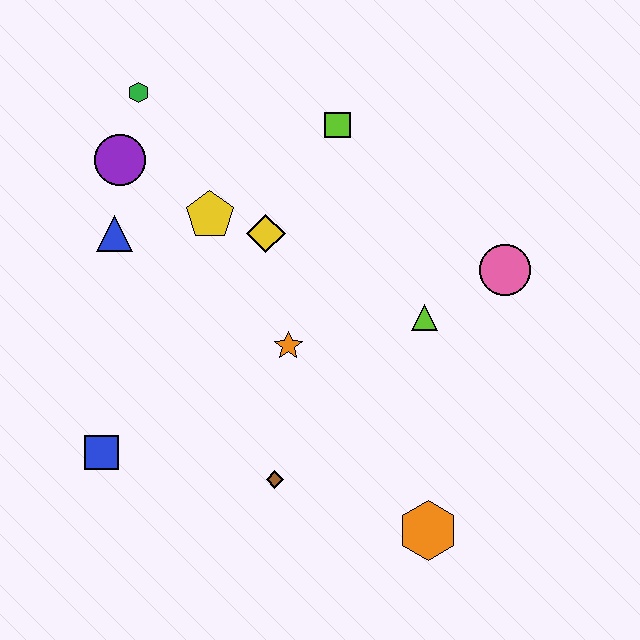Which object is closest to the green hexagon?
The purple circle is closest to the green hexagon.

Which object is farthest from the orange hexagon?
The green hexagon is farthest from the orange hexagon.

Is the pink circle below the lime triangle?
No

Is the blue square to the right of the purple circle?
No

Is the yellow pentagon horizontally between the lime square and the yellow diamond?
No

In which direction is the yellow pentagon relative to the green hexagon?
The yellow pentagon is below the green hexagon.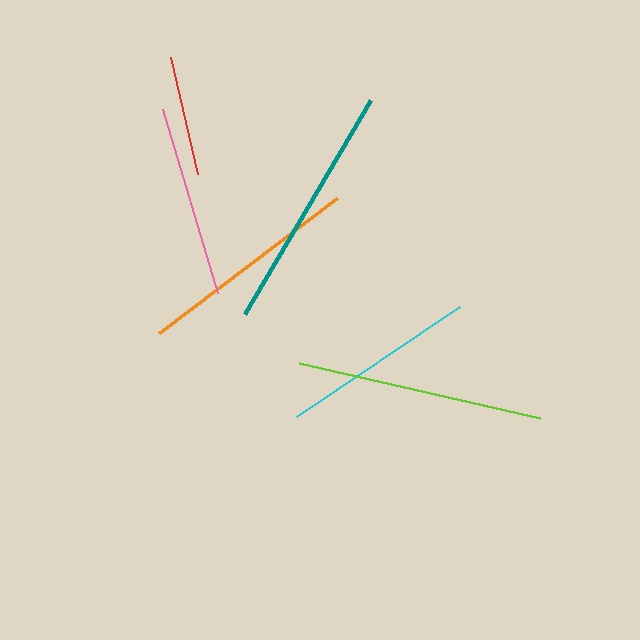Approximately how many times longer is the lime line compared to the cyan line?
The lime line is approximately 1.3 times the length of the cyan line.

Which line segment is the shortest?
The red line is the shortest at approximately 120 pixels.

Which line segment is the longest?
The teal line is the longest at approximately 248 pixels.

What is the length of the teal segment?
The teal segment is approximately 248 pixels long.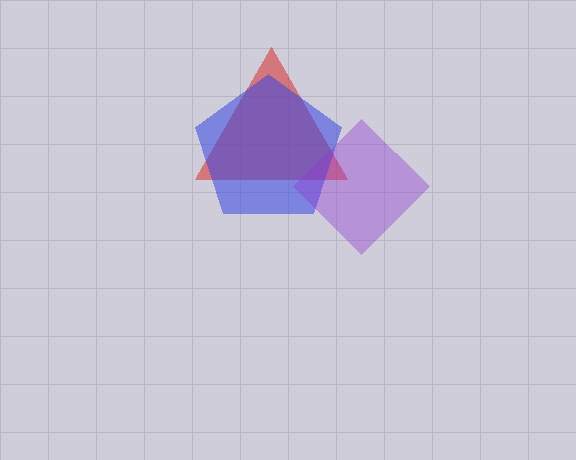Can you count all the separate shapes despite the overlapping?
Yes, there are 3 separate shapes.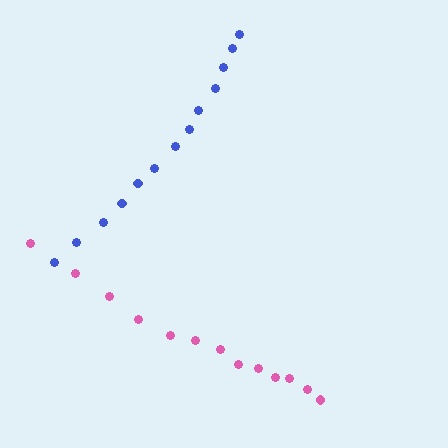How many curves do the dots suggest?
There are 2 distinct paths.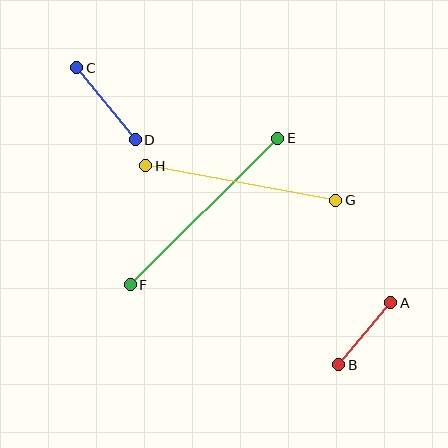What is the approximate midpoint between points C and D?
The midpoint is at approximately (106, 104) pixels.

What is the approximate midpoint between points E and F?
The midpoint is at approximately (204, 211) pixels.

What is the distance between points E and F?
The distance is approximately 208 pixels.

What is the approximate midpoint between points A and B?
The midpoint is at approximately (365, 334) pixels.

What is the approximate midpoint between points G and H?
The midpoint is at approximately (241, 183) pixels.